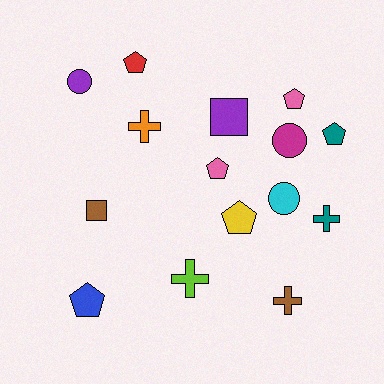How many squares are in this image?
There are 2 squares.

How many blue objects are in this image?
There is 1 blue object.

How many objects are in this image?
There are 15 objects.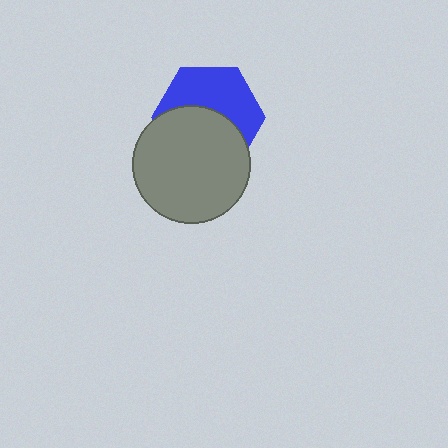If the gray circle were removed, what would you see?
You would see the complete blue hexagon.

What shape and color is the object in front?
The object in front is a gray circle.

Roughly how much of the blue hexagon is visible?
About half of it is visible (roughly 49%).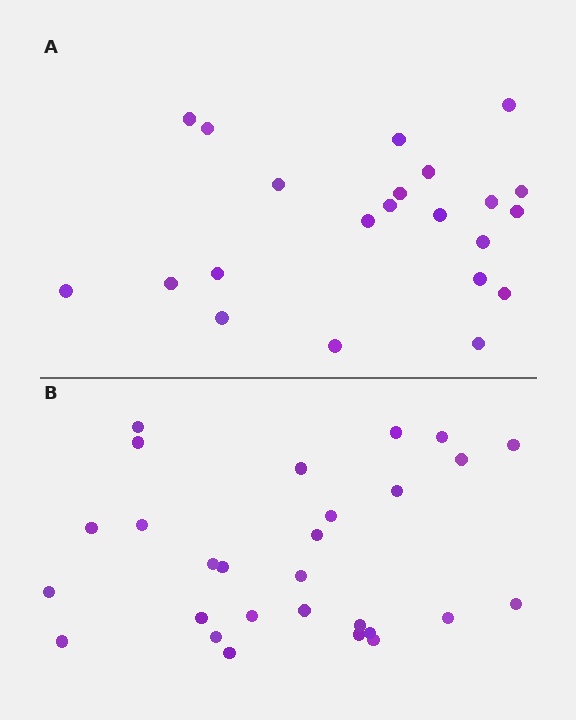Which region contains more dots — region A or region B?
Region B (the bottom region) has more dots.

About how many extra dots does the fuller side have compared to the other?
Region B has about 6 more dots than region A.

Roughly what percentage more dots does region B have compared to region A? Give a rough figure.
About 25% more.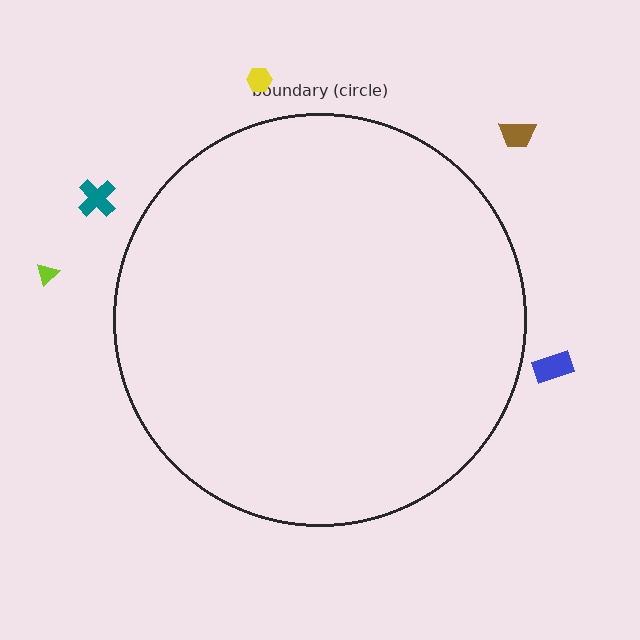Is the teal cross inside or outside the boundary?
Outside.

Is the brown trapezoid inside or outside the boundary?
Outside.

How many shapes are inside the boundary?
0 inside, 5 outside.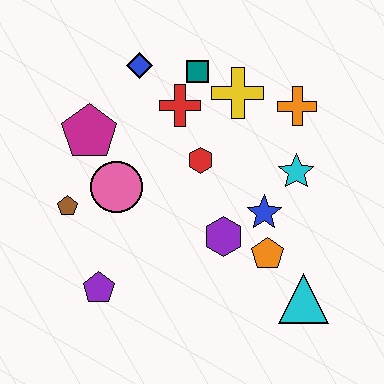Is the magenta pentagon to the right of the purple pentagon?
No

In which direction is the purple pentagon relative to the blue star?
The purple pentagon is to the left of the blue star.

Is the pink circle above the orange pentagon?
Yes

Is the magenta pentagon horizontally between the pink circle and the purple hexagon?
No